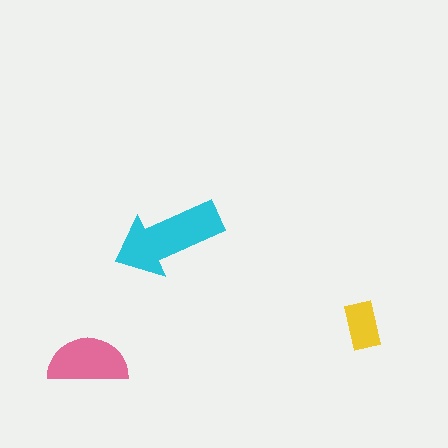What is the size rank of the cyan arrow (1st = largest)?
1st.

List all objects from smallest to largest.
The yellow rectangle, the pink semicircle, the cyan arrow.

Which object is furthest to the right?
The yellow rectangle is rightmost.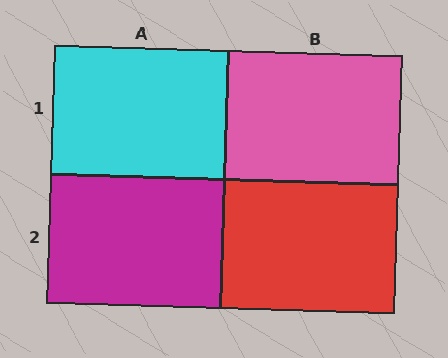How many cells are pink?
1 cell is pink.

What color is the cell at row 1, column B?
Pink.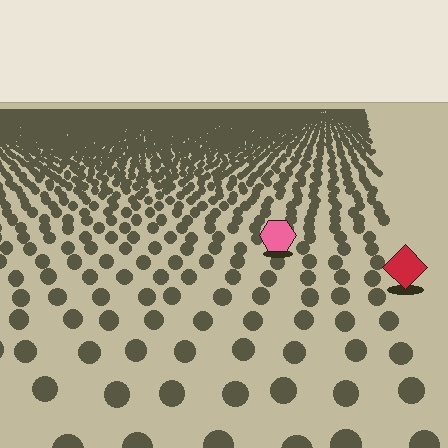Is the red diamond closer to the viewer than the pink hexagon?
Yes. The red diamond is closer — you can tell from the texture gradient: the ground texture is coarser near it.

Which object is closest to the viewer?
The red diamond is closest. The texture marks near it are larger and more spread out.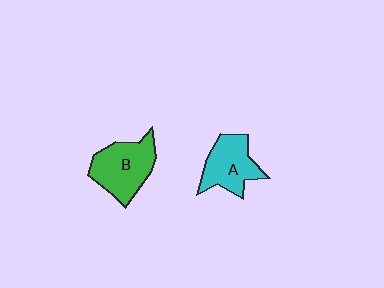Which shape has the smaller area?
Shape A (cyan).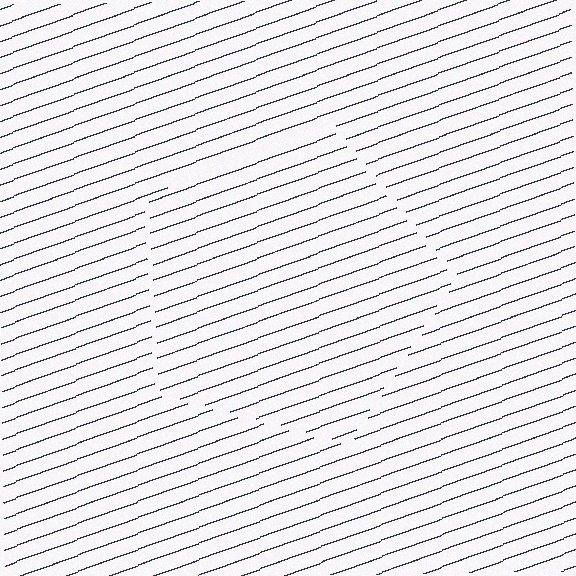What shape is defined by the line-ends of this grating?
An illusory pentagon. The interior of the shape contains the same grating, shifted by half a period — the contour is defined by the phase discontinuity where line-ends from the inner and outer gratings abut.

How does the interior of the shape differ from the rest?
The interior of the shape contains the same grating, shifted by half a period — the contour is defined by the phase discontinuity where line-ends from the inner and outer gratings abut.